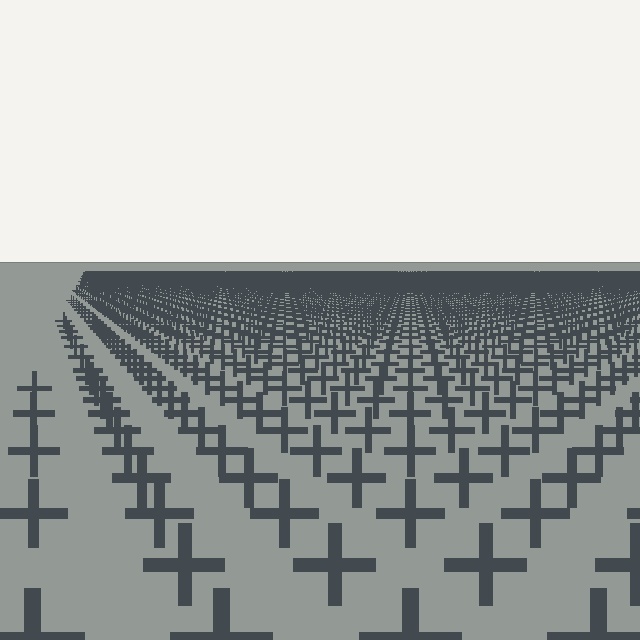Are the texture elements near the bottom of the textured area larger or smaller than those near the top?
Larger. Near the bottom, elements are closer to the viewer and appear at a bigger on-screen size.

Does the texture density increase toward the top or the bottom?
Density increases toward the top.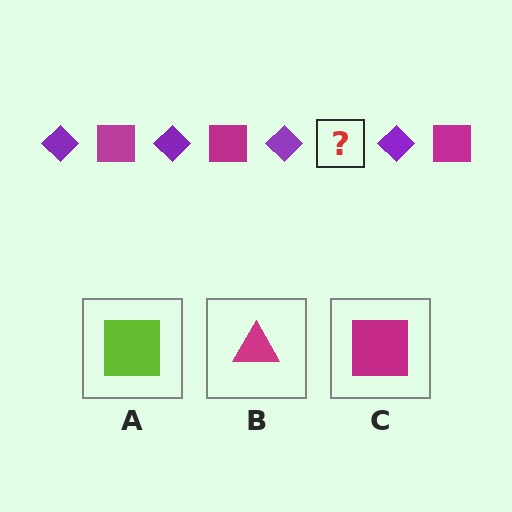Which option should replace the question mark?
Option C.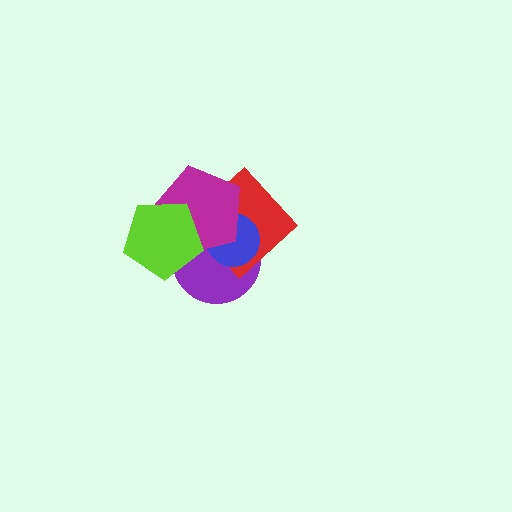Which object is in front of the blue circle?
The magenta pentagon is in front of the blue circle.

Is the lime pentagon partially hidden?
No, no other shape covers it.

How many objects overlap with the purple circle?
4 objects overlap with the purple circle.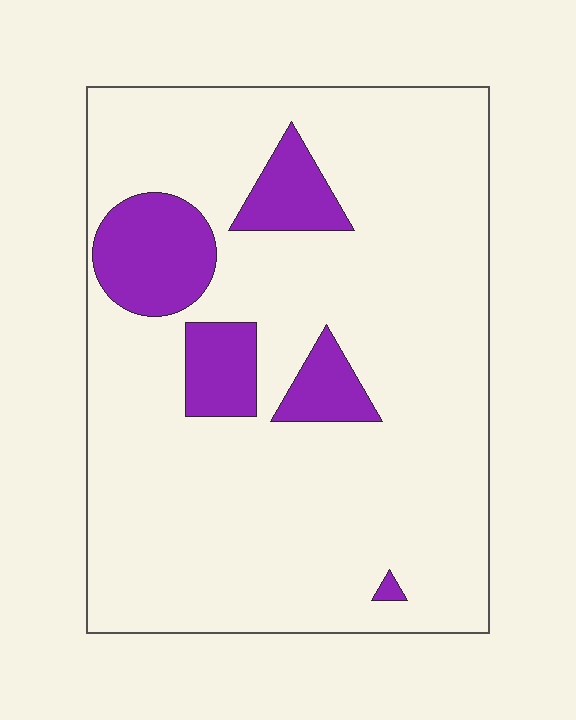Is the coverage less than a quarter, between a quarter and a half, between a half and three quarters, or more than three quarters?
Less than a quarter.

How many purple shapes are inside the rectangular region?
5.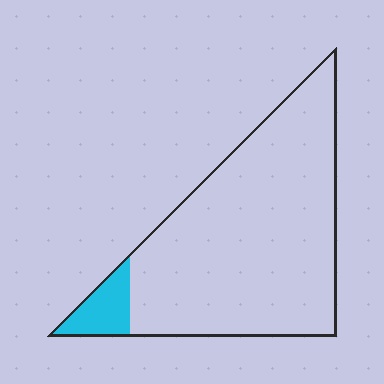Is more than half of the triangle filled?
No.